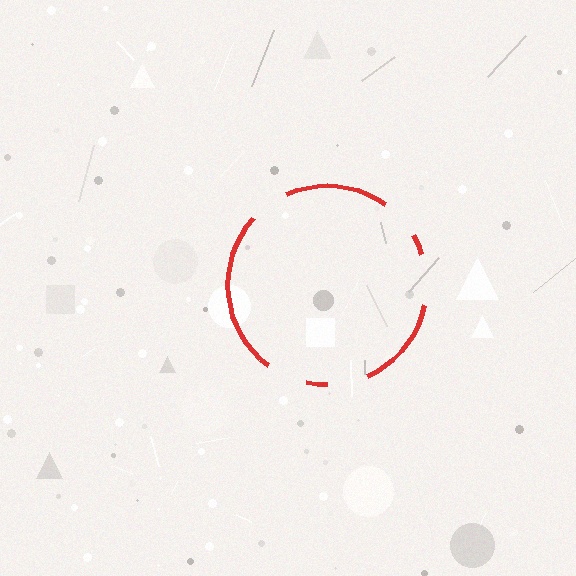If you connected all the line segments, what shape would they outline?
They would outline a circle.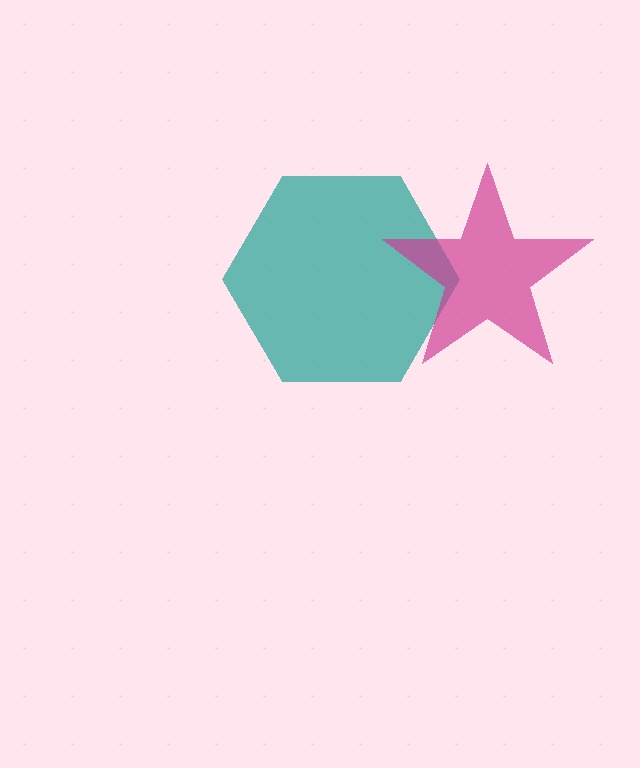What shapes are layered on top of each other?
The layered shapes are: a teal hexagon, a magenta star.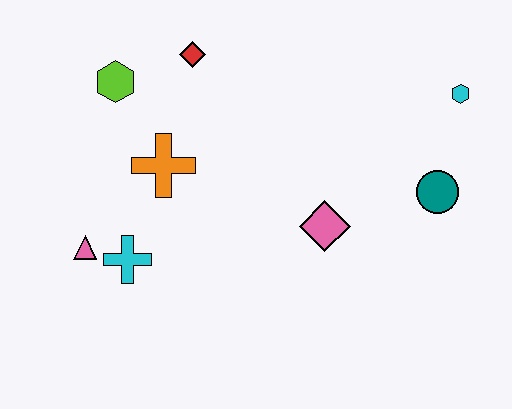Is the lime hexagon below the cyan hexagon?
No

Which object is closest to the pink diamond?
The teal circle is closest to the pink diamond.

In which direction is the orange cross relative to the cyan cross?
The orange cross is above the cyan cross.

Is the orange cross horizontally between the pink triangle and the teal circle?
Yes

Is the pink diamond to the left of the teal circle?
Yes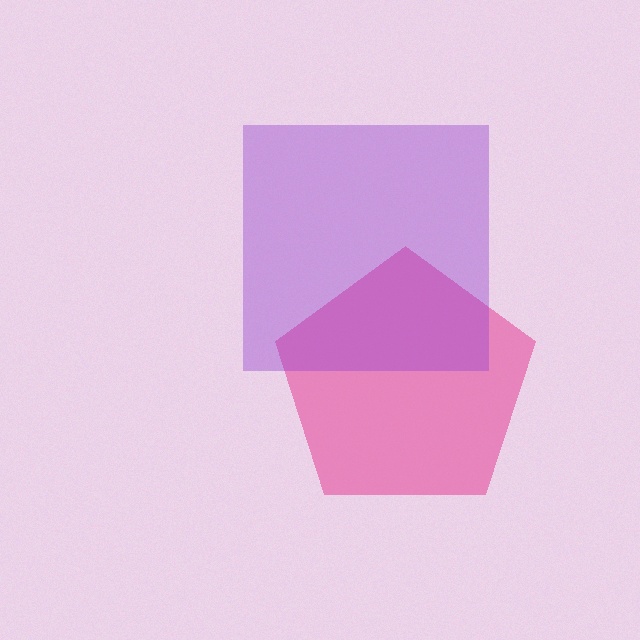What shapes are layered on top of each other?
The layered shapes are: a pink pentagon, a purple square.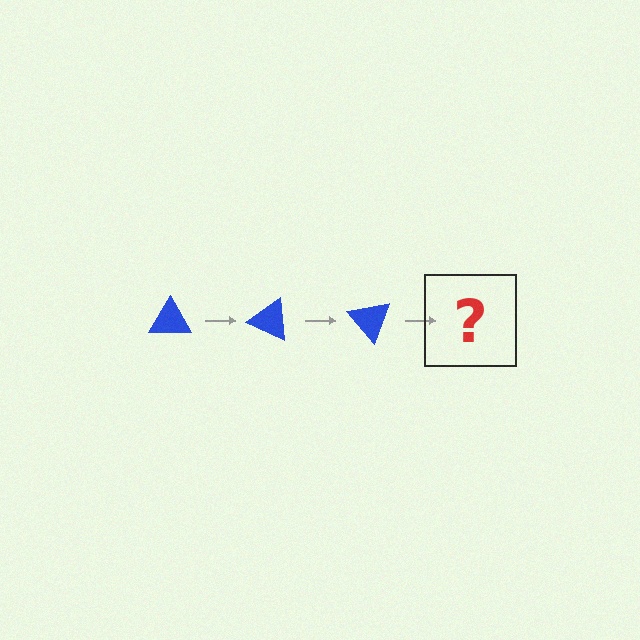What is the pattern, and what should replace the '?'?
The pattern is that the triangle rotates 25 degrees each step. The '?' should be a blue triangle rotated 75 degrees.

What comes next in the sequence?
The next element should be a blue triangle rotated 75 degrees.